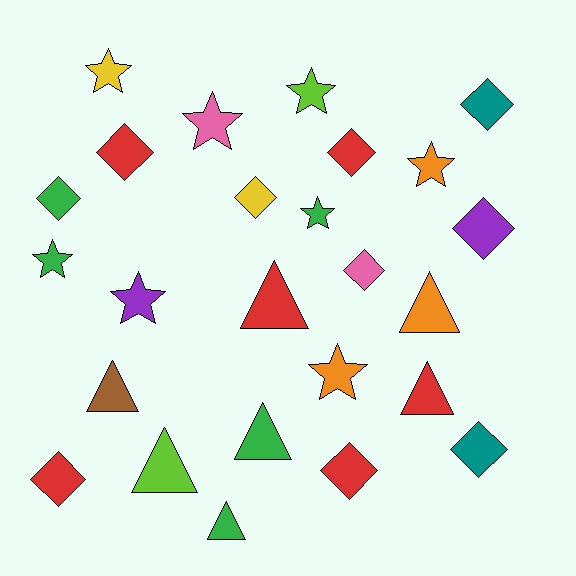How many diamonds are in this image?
There are 10 diamonds.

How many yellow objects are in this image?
There are 2 yellow objects.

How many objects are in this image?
There are 25 objects.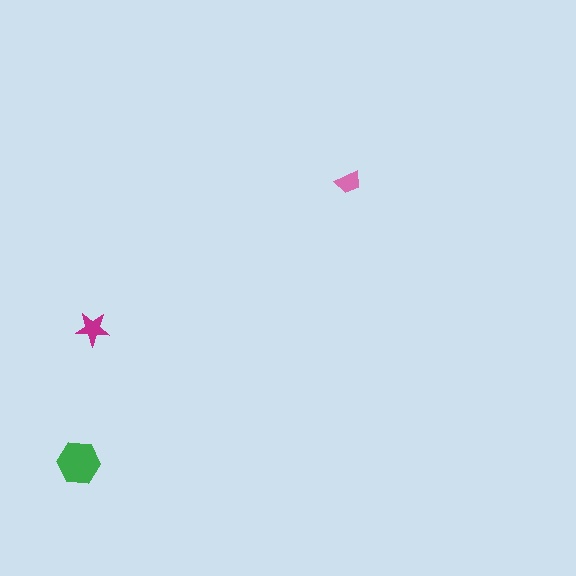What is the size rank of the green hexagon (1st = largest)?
1st.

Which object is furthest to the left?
The green hexagon is leftmost.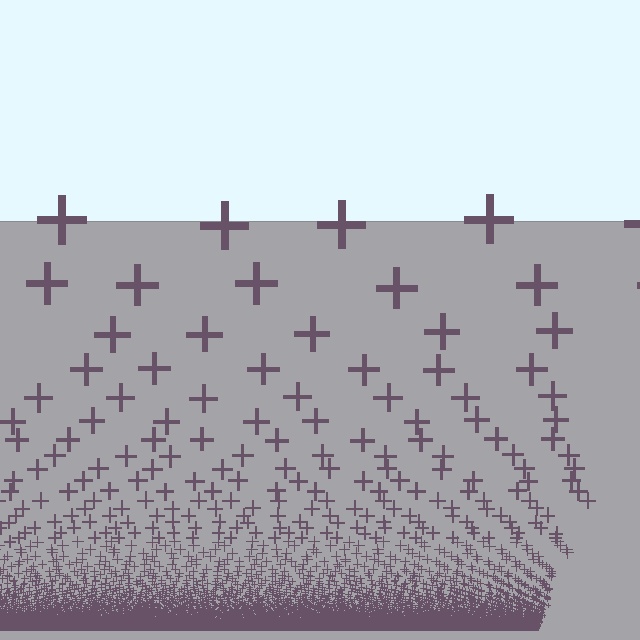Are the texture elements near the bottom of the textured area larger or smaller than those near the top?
Smaller. The gradient is inverted — elements near the bottom are smaller and denser.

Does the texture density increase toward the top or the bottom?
Density increases toward the bottom.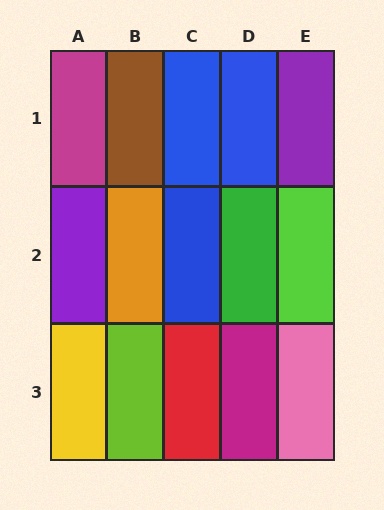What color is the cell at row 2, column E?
Lime.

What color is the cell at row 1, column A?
Magenta.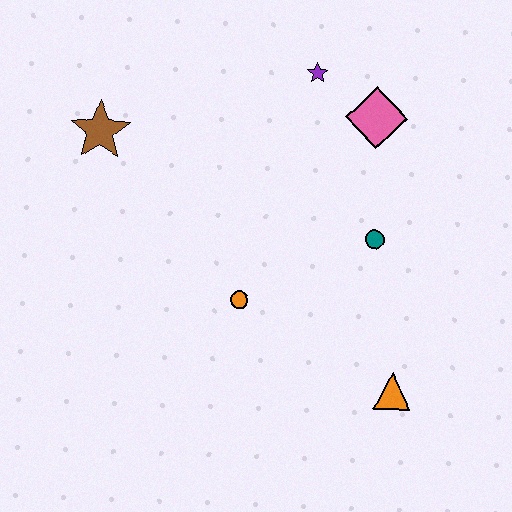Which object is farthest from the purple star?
The orange triangle is farthest from the purple star.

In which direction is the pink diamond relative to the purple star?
The pink diamond is to the right of the purple star.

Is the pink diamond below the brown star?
No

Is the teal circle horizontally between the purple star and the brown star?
No